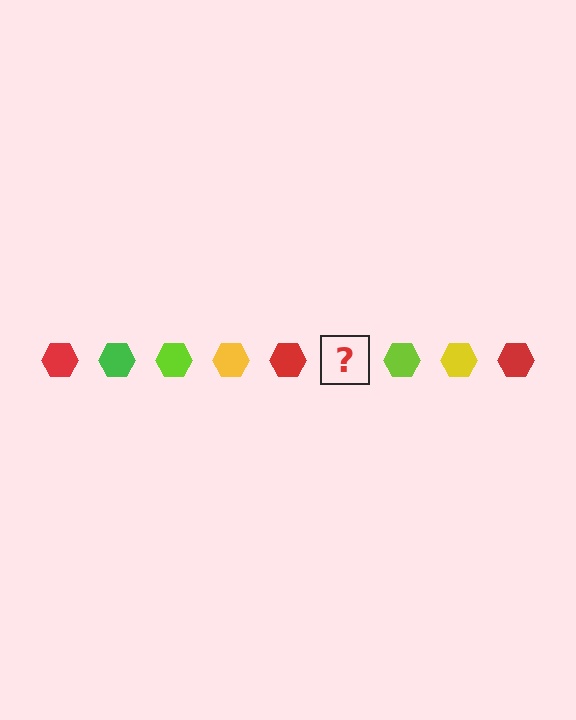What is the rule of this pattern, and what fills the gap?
The rule is that the pattern cycles through red, green, lime, yellow hexagons. The gap should be filled with a green hexagon.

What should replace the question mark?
The question mark should be replaced with a green hexagon.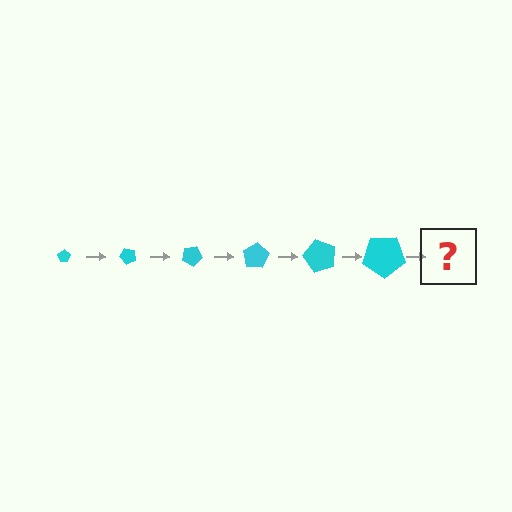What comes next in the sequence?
The next element should be a pentagon, larger than the previous one and rotated 300 degrees from the start.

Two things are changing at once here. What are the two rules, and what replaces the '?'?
The two rules are that the pentagon grows larger each step and it rotates 50 degrees each step. The '?' should be a pentagon, larger than the previous one and rotated 300 degrees from the start.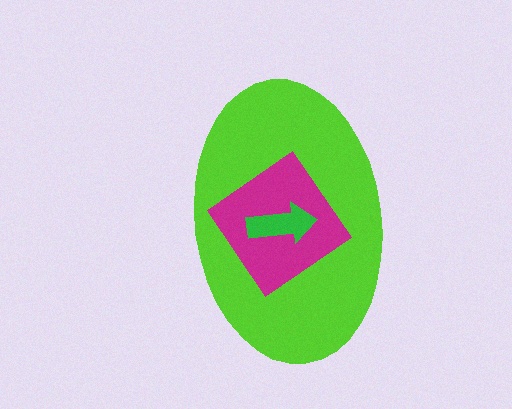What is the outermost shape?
The lime ellipse.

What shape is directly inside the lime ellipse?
The magenta diamond.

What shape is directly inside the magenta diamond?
The green arrow.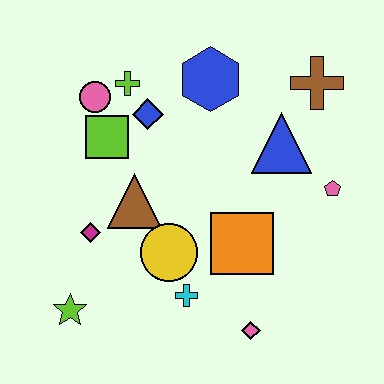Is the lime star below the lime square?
Yes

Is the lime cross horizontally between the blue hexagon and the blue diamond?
No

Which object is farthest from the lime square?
The pink diamond is farthest from the lime square.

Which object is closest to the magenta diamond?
The brown triangle is closest to the magenta diamond.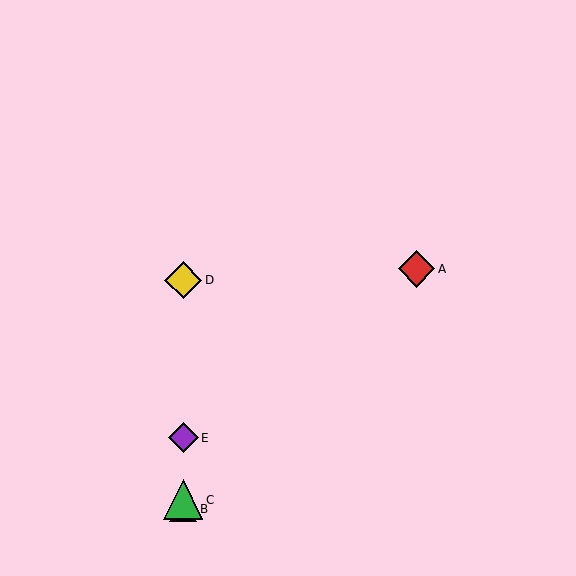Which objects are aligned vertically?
Objects B, C, D, E are aligned vertically.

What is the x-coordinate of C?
Object C is at x≈183.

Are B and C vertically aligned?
Yes, both are at x≈183.